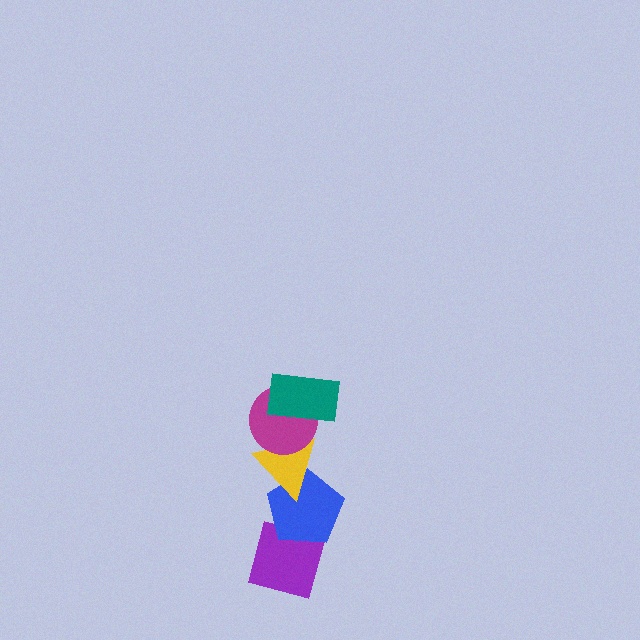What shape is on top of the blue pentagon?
The yellow triangle is on top of the blue pentagon.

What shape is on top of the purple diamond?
The blue pentagon is on top of the purple diamond.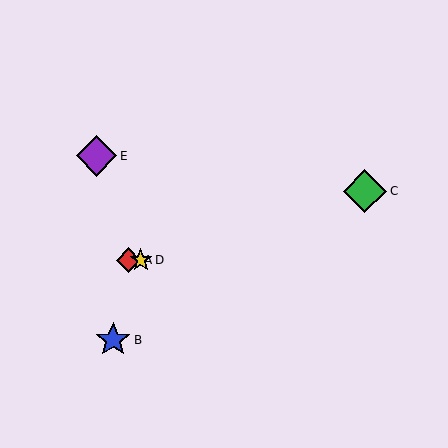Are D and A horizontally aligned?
Yes, both are at y≈260.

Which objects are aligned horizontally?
Objects A, D are aligned horizontally.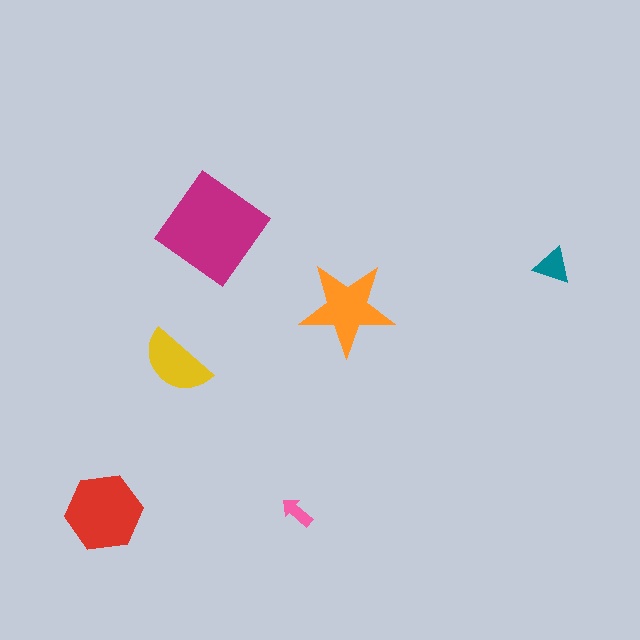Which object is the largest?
The magenta diamond.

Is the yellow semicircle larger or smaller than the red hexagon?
Smaller.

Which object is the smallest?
The pink arrow.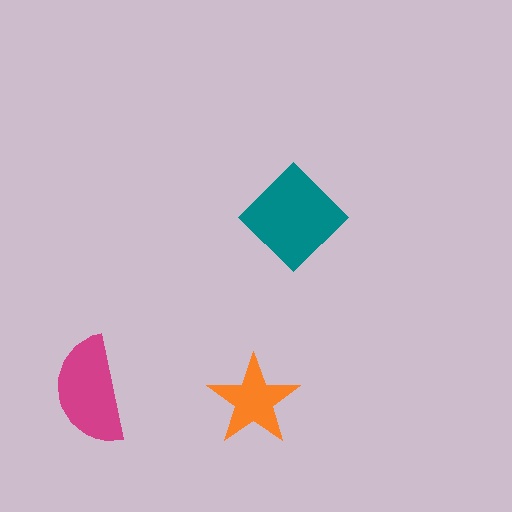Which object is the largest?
The teal diamond.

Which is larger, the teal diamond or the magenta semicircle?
The teal diamond.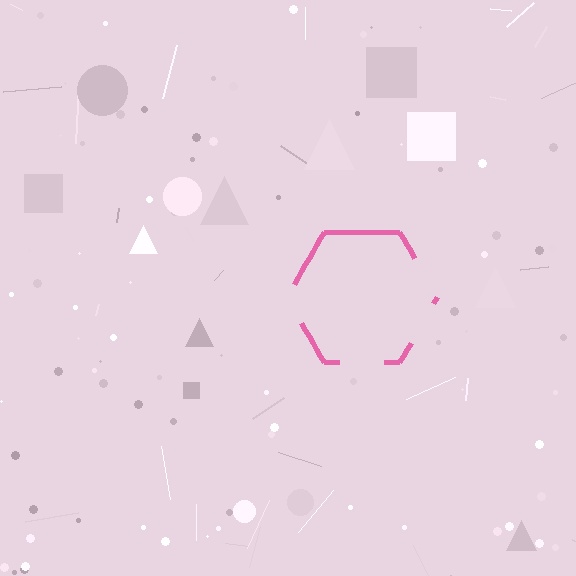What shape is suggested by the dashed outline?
The dashed outline suggests a hexagon.